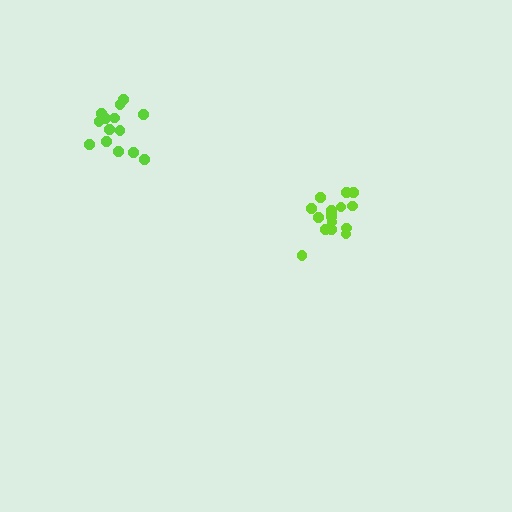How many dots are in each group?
Group 1: 14 dots, Group 2: 16 dots (30 total).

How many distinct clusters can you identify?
There are 2 distinct clusters.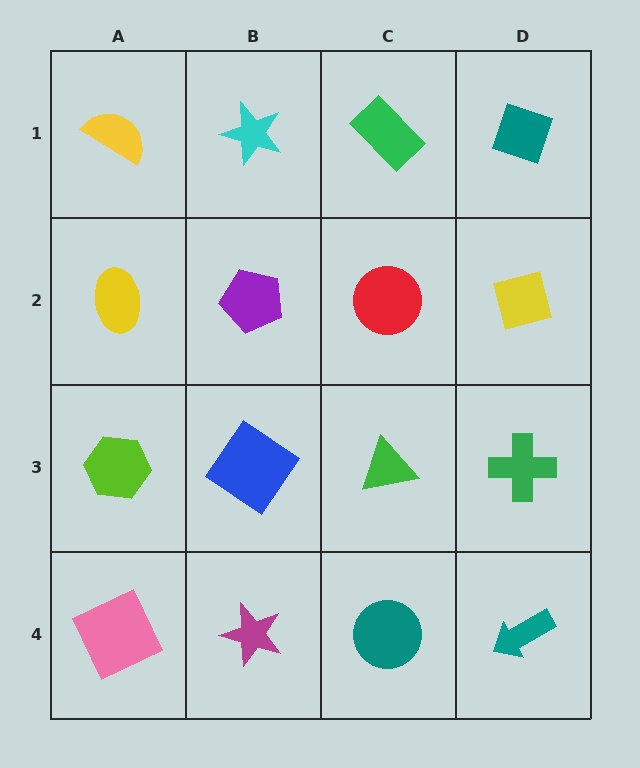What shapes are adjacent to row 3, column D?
A yellow square (row 2, column D), a teal arrow (row 4, column D), a green triangle (row 3, column C).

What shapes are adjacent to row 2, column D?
A teal diamond (row 1, column D), a green cross (row 3, column D), a red circle (row 2, column C).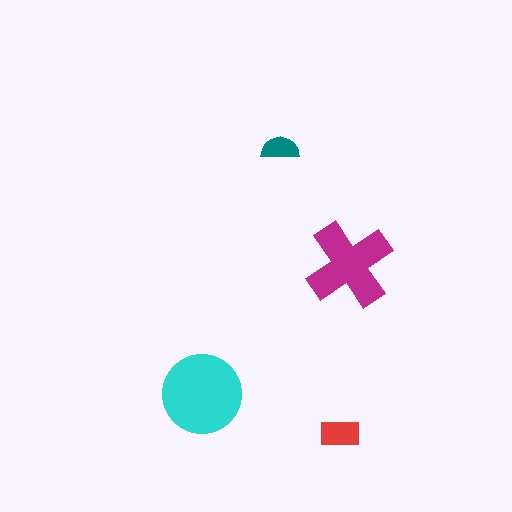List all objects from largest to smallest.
The cyan circle, the magenta cross, the red rectangle, the teal semicircle.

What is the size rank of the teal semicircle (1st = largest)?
4th.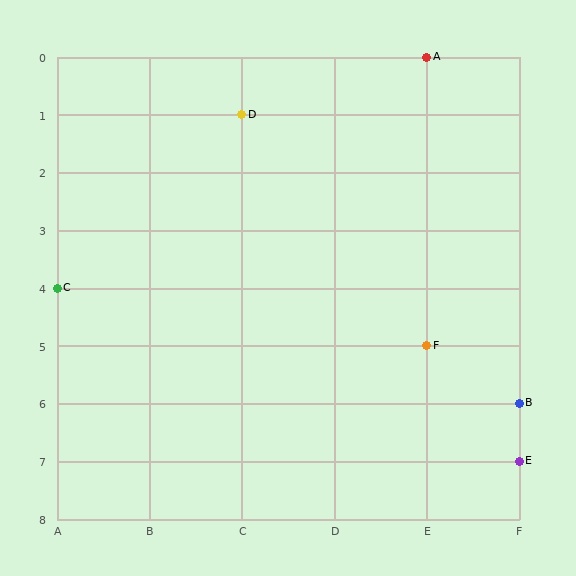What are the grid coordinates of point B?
Point B is at grid coordinates (F, 6).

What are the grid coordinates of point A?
Point A is at grid coordinates (E, 0).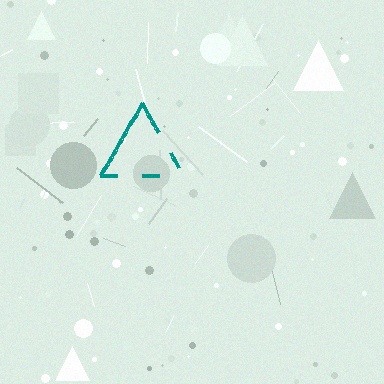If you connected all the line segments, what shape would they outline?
They would outline a triangle.